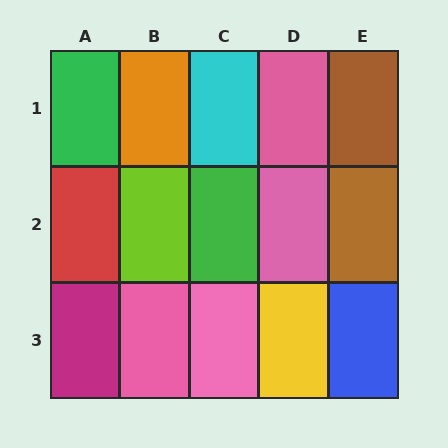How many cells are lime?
1 cell is lime.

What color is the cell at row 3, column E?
Blue.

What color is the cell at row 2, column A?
Red.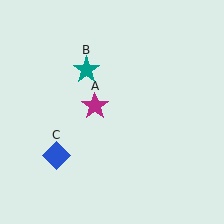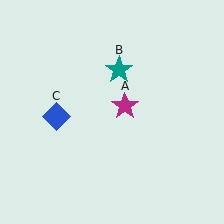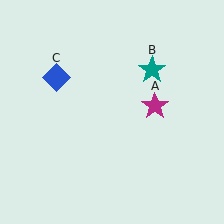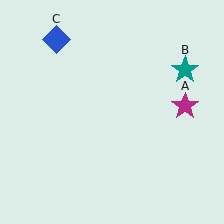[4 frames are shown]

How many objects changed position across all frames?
3 objects changed position: magenta star (object A), teal star (object B), blue diamond (object C).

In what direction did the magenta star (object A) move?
The magenta star (object A) moved right.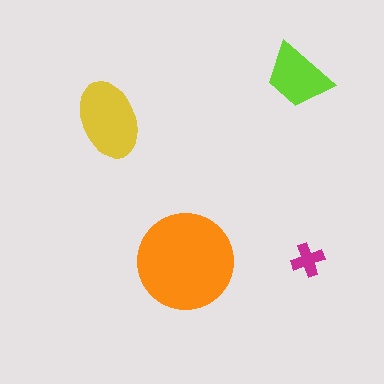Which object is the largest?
The orange circle.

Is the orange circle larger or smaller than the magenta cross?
Larger.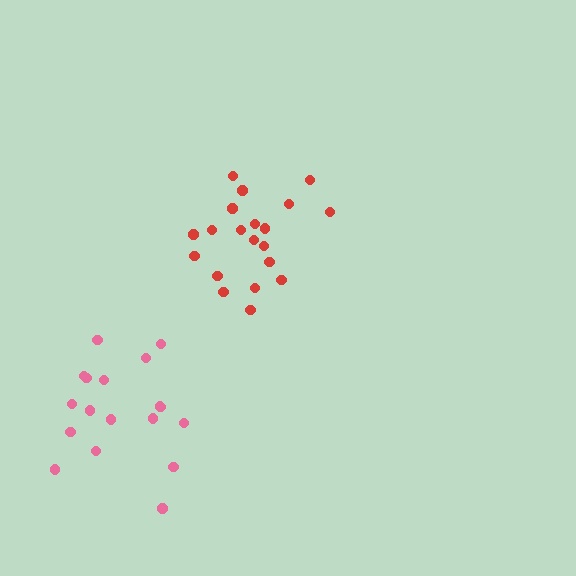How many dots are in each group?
Group 1: 20 dots, Group 2: 18 dots (38 total).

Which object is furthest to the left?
The pink cluster is leftmost.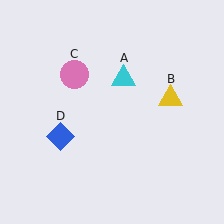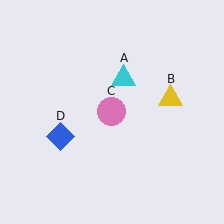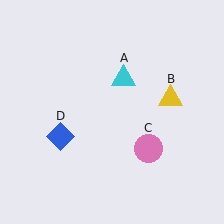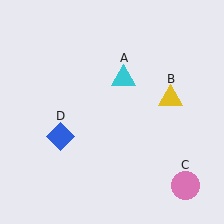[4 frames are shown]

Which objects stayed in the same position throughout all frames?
Cyan triangle (object A) and yellow triangle (object B) and blue diamond (object D) remained stationary.